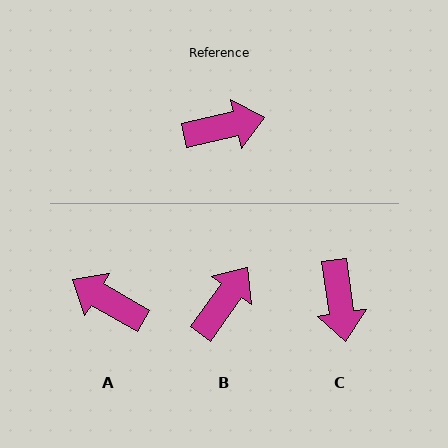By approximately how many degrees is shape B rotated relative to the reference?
Approximately 42 degrees counter-clockwise.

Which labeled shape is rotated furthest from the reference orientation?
A, about 137 degrees away.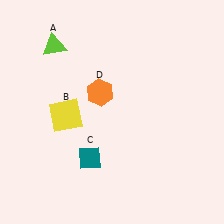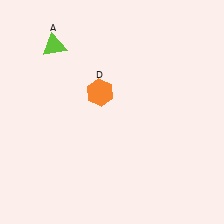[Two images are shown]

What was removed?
The teal diamond (C), the yellow square (B) were removed in Image 2.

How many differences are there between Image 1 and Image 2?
There are 2 differences between the two images.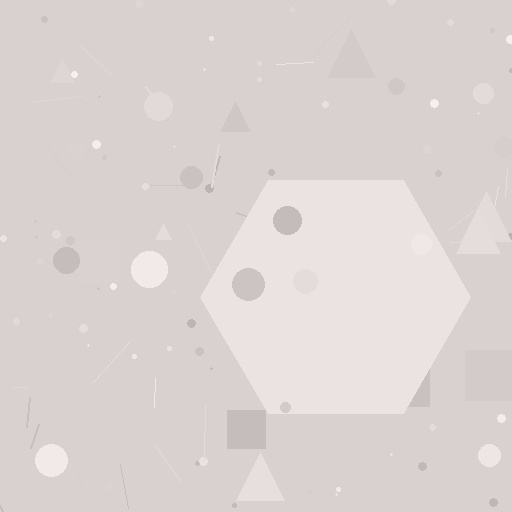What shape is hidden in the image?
A hexagon is hidden in the image.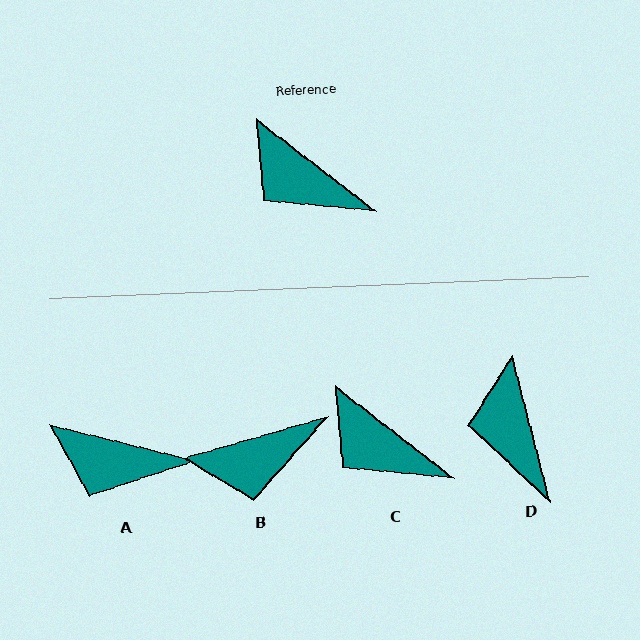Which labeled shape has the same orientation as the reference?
C.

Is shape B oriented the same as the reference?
No, it is off by about 54 degrees.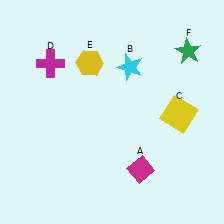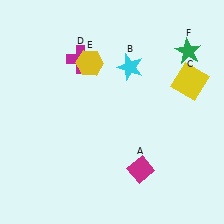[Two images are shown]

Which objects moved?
The objects that moved are: the yellow square (C), the magenta cross (D).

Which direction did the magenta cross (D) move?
The magenta cross (D) moved right.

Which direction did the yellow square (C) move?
The yellow square (C) moved up.